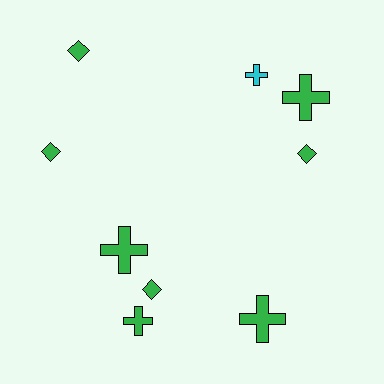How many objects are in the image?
There are 9 objects.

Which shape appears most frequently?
Cross, with 5 objects.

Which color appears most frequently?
Green, with 8 objects.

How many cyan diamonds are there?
There are no cyan diamonds.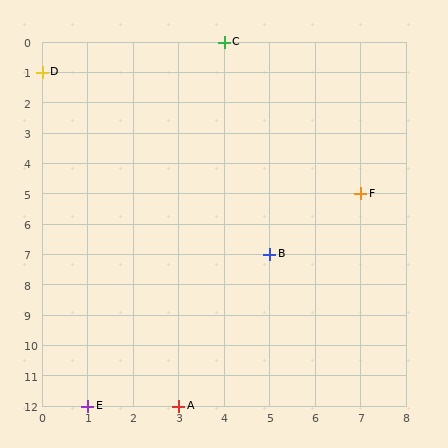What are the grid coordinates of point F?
Point F is at grid coordinates (7, 5).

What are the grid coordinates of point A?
Point A is at grid coordinates (3, 12).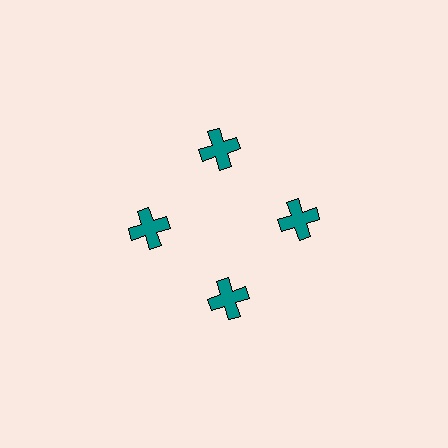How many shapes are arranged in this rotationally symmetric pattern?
There are 4 shapes, arranged in 4 groups of 1.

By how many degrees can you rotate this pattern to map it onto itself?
The pattern maps onto itself every 90 degrees of rotation.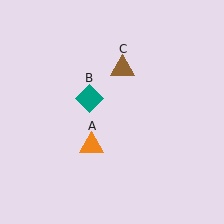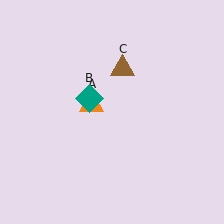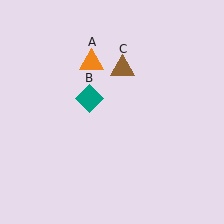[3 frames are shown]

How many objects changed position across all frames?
1 object changed position: orange triangle (object A).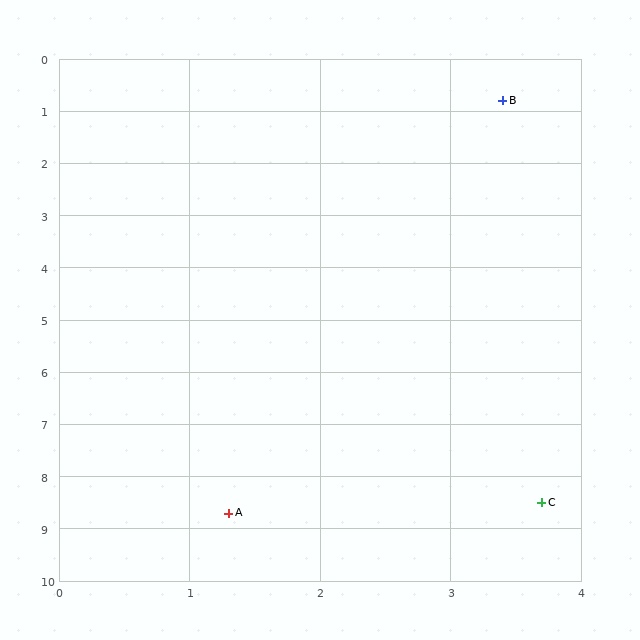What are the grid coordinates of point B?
Point B is at approximately (3.4, 0.8).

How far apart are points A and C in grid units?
Points A and C are about 2.4 grid units apart.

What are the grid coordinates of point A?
Point A is at approximately (1.3, 8.7).